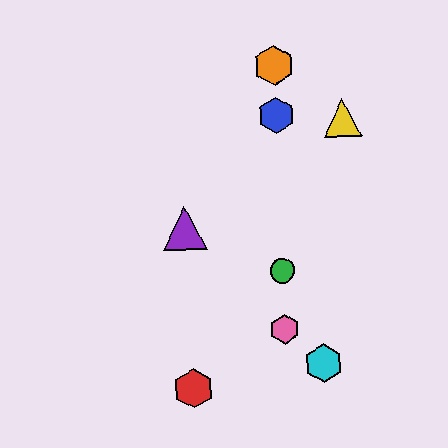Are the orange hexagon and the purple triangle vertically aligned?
No, the orange hexagon is at x≈274 and the purple triangle is at x≈185.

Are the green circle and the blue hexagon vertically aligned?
Yes, both are at x≈282.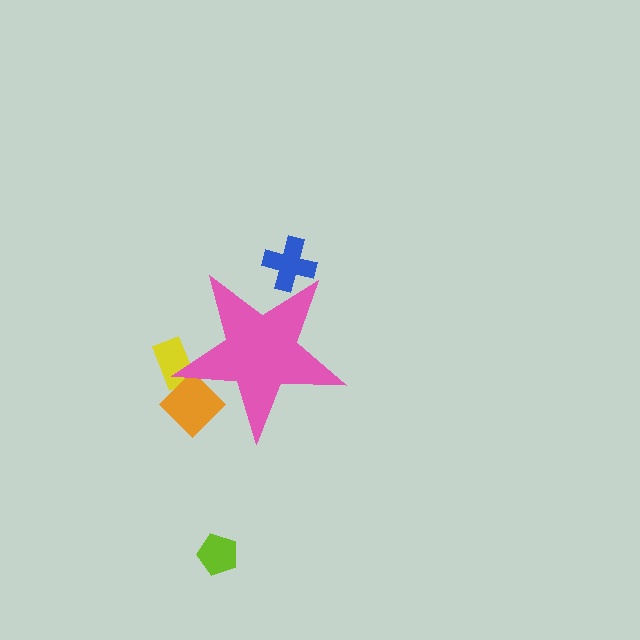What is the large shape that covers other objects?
A pink star.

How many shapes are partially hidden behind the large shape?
3 shapes are partially hidden.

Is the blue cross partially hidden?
Yes, the blue cross is partially hidden behind the pink star.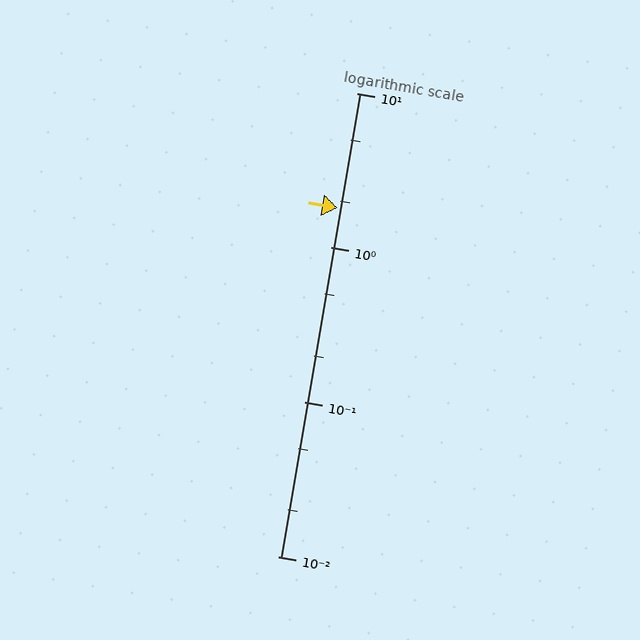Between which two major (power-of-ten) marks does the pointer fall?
The pointer is between 1 and 10.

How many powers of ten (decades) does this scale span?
The scale spans 3 decades, from 0.01 to 10.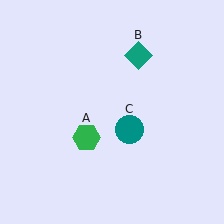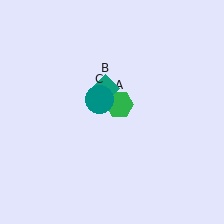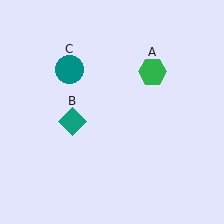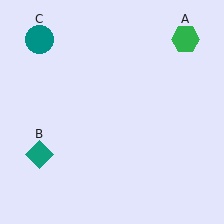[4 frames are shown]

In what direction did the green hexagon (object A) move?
The green hexagon (object A) moved up and to the right.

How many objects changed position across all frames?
3 objects changed position: green hexagon (object A), teal diamond (object B), teal circle (object C).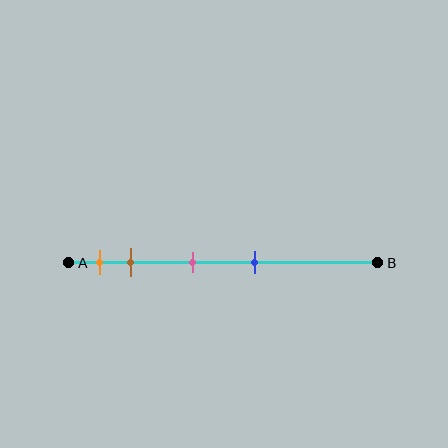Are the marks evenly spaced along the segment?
No, the marks are not evenly spaced.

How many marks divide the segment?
There are 4 marks dividing the segment.